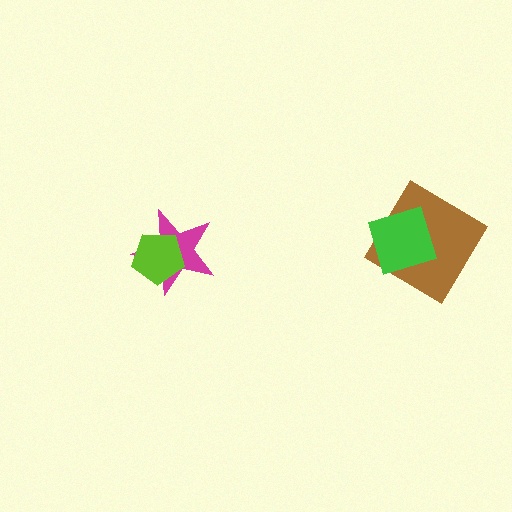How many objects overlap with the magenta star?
1 object overlaps with the magenta star.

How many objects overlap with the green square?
1 object overlaps with the green square.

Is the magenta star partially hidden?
Yes, it is partially covered by another shape.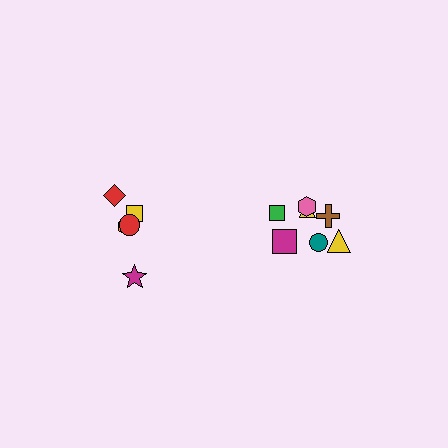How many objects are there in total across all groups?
There are 12 objects.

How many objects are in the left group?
There are 5 objects.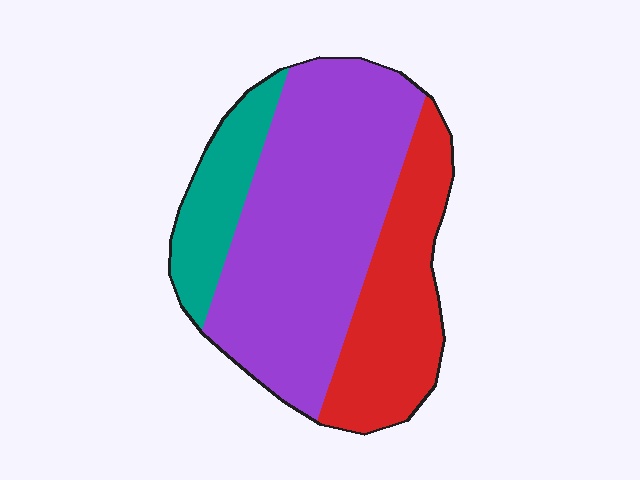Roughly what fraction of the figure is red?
Red takes up between a quarter and a half of the figure.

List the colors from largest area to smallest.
From largest to smallest: purple, red, teal.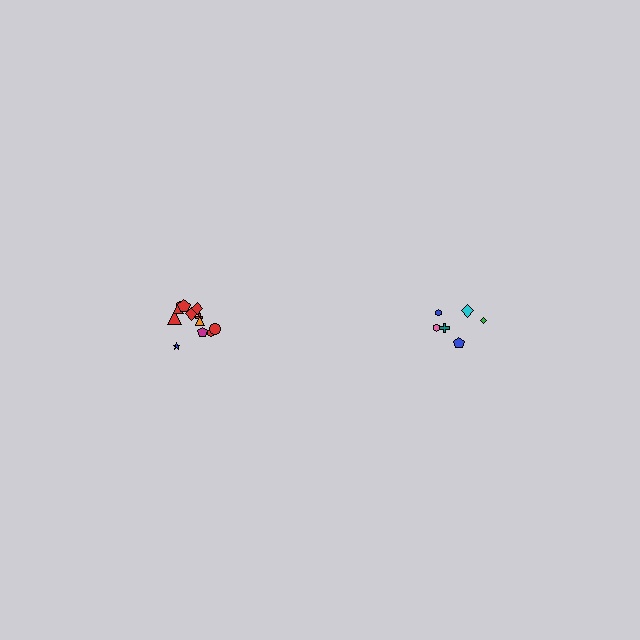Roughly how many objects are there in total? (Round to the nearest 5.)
Roughly 20 objects in total.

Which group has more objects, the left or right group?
The left group.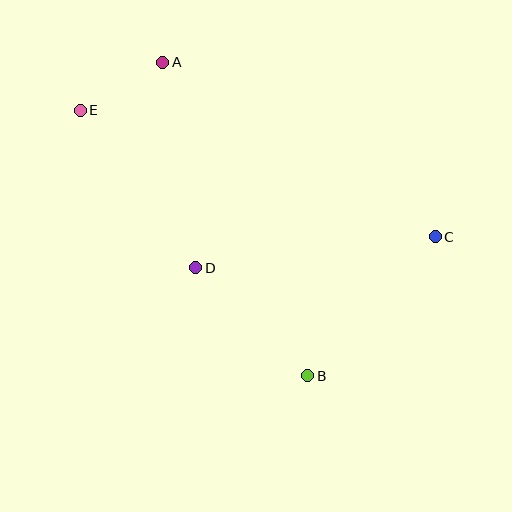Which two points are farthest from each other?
Points C and E are farthest from each other.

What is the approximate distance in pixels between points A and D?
The distance between A and D is approximately 208 pixels.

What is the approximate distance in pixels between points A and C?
The distance between A and C is approximately 323 pixels.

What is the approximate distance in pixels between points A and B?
The distance between A and B is approximately 345 pixels.